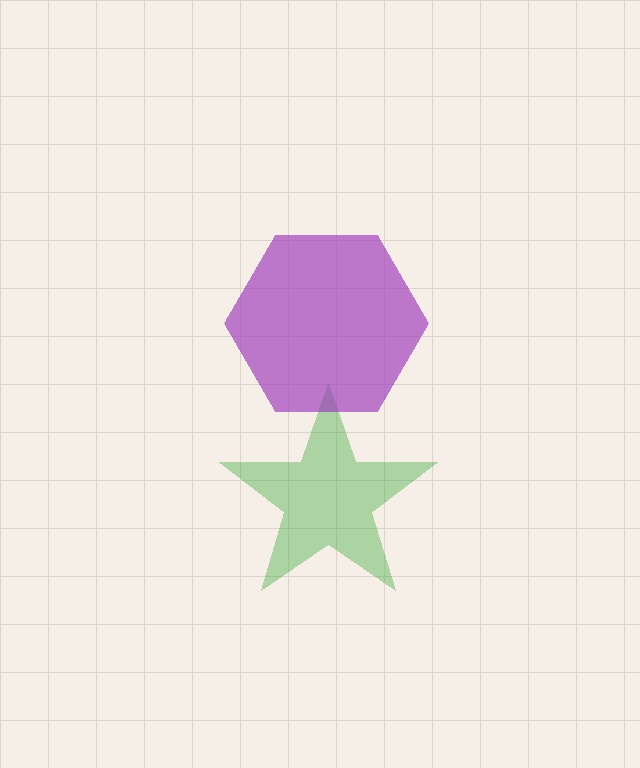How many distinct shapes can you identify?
There are 2 distinct shapes: a green star, a purple hexagon.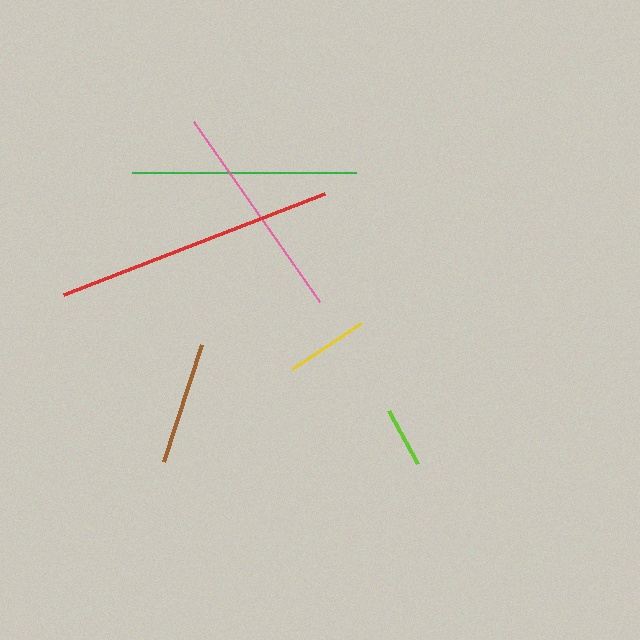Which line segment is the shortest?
The lime line is the shortest at approximately 60 pixels.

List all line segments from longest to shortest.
From longest to shortest: red, green, pink, brown, yellow, lime.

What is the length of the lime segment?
The lime segment is approximately 60 pixels long.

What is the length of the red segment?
The red segment is approximately 280 pixels long.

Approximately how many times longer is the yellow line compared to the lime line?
The yellow line is approximately 1.4 times the length of the lime line.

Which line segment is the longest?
The red line is the longest at approximately 280 pixels.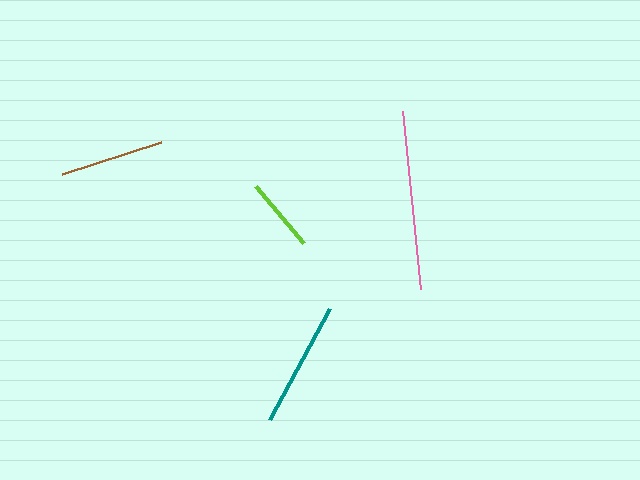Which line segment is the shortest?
The lime line is the shortest at approximately 74 pixels.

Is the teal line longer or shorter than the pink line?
The pink line is longer than the teal line.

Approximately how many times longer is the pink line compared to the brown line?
The pink line is approximately 1.7 times the length of the brown line.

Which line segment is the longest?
The pink line is the longest at approximately 179 pixels.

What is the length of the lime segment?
The lime segment is approximately 74 pixels long.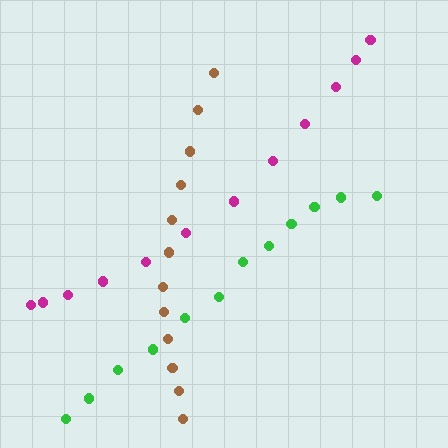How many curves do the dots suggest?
There are 3 distinct paths.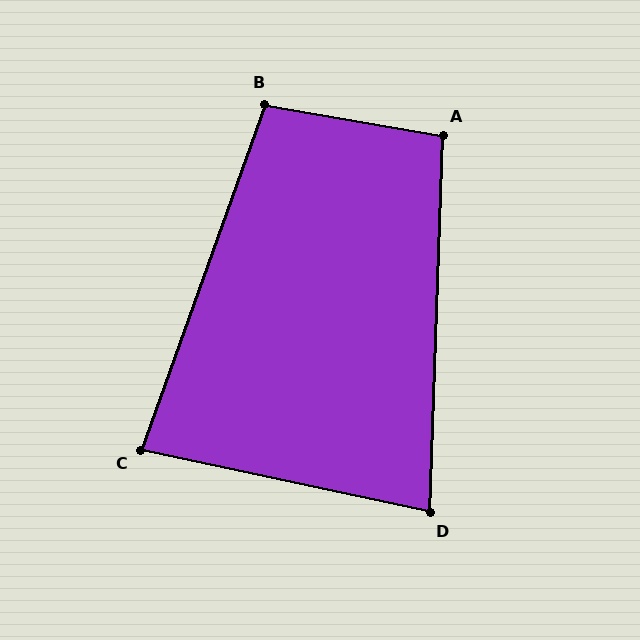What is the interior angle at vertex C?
Approximately 82 degrees (acute).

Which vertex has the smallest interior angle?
D, at approximately 80 degrees.